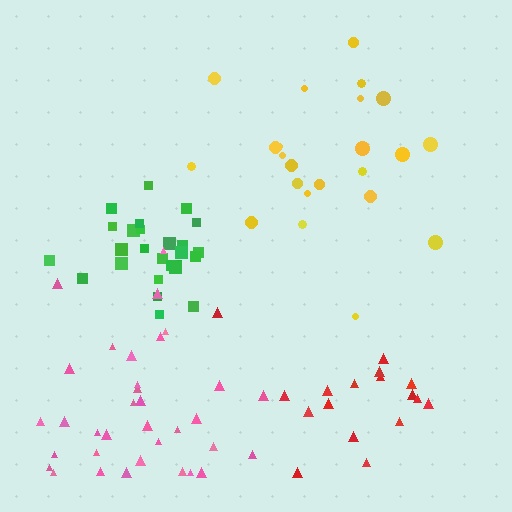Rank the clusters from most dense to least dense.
green, pink, red, yellow.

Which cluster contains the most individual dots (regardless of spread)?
Pink (34).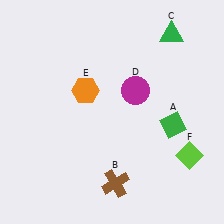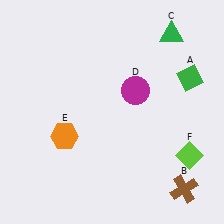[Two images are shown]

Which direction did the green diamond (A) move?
The green diamond (A) moved up.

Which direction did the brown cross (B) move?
The brown cross (B) moved right.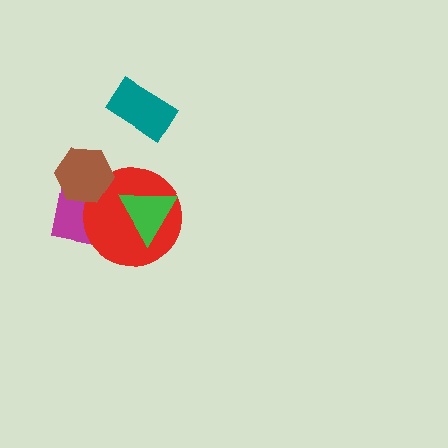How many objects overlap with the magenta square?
2 objects overlap with the magenta square.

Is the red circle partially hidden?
Yes, it is partially covered by another shape.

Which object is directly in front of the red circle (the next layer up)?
The brown hexagon is directly in front of the red circle.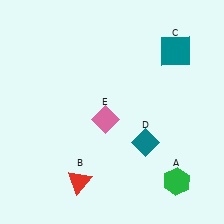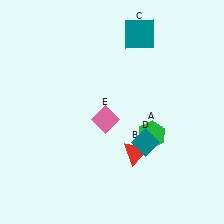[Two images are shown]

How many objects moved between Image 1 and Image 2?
3 objects moved between the two images.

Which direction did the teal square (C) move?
The teal square (C) moved left.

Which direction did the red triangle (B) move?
The red triangle (B) moved right.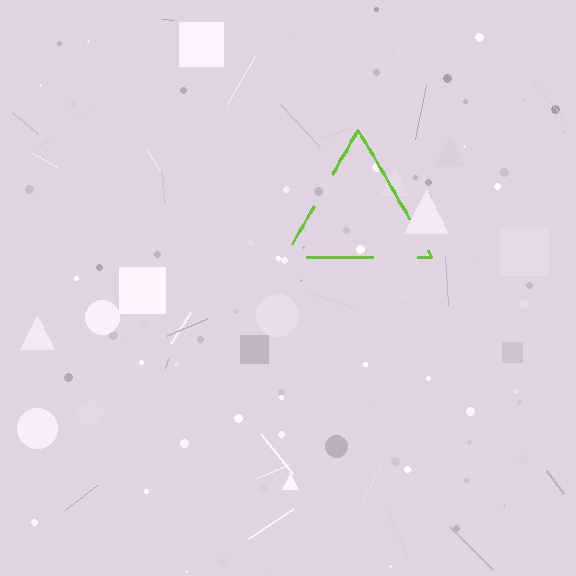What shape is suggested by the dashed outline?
The dashed outline suggests a triangle.